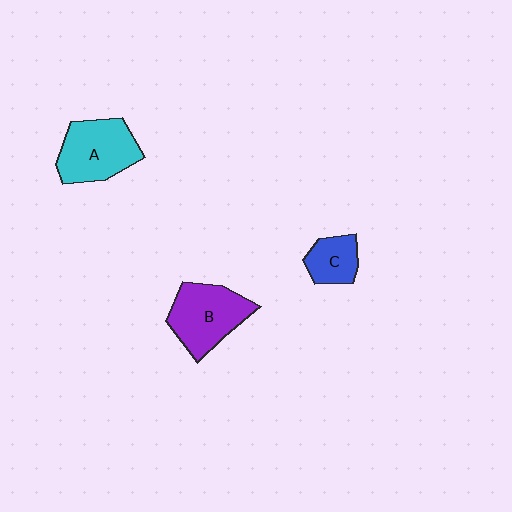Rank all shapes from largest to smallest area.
From largest to smallest: B (purple), A (cyan), C (blue).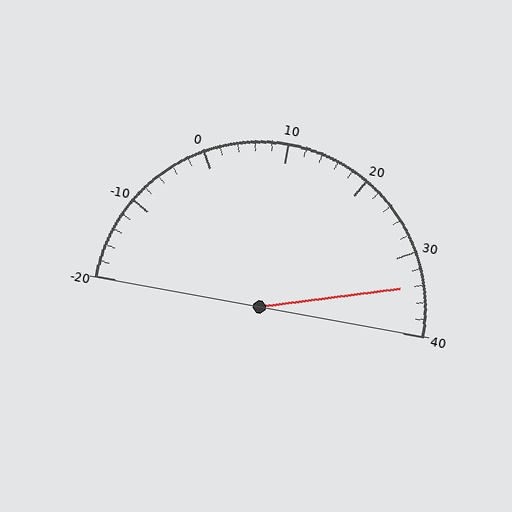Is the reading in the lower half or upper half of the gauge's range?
The reading is in the upper half of the range (-20 to 40).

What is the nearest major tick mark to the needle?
The nearest major tick mark is 30.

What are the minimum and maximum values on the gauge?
The gauge ranges from -20 to 40.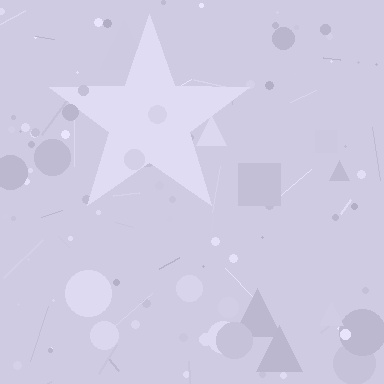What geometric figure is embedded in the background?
A star is embedded in the background.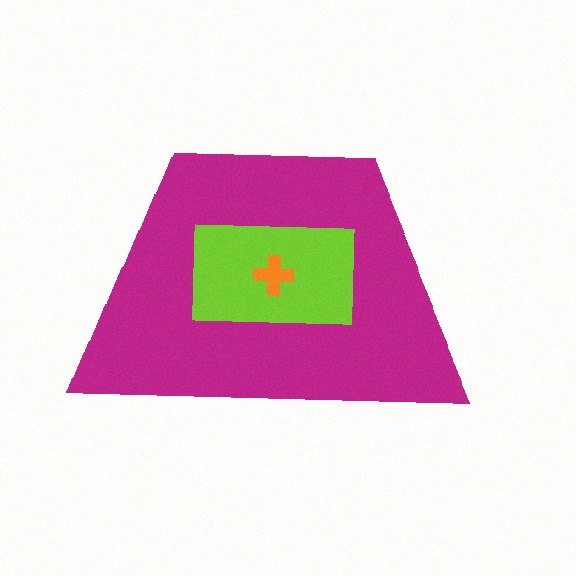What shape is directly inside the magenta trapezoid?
The lime rectangle.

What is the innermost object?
The orange cross.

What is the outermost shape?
The magenta trapezoid.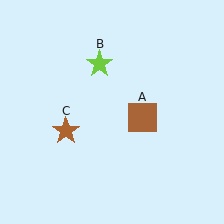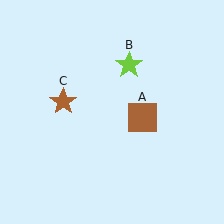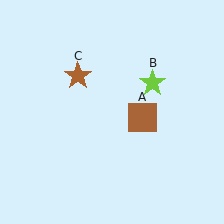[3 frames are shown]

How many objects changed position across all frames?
2 objects changed position: lime star (object B), brown star (object C).